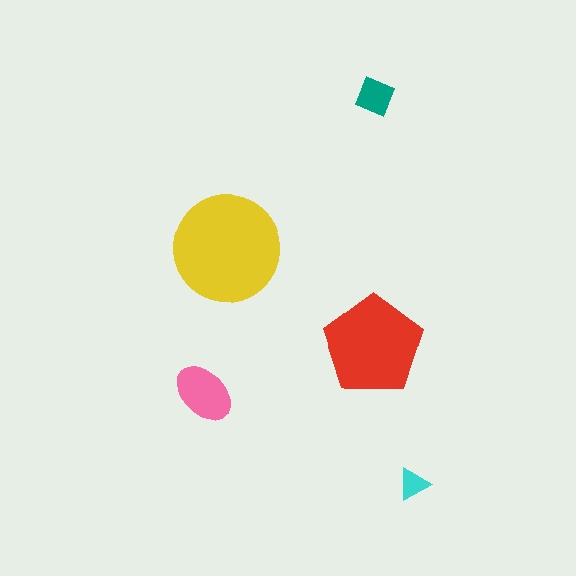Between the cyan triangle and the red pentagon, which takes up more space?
The red pentagon.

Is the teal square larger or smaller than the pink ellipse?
Smaller.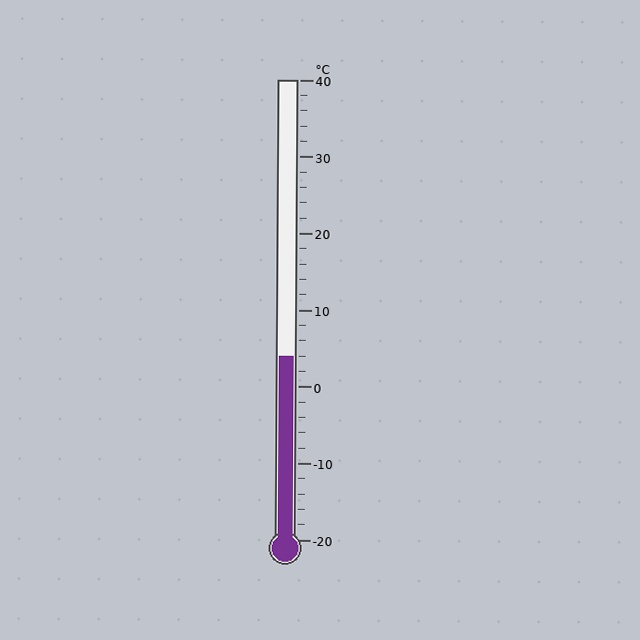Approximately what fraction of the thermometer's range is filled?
The thermometer is filled to approximately 40% of its range.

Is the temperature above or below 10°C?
The temperature is below 10°C.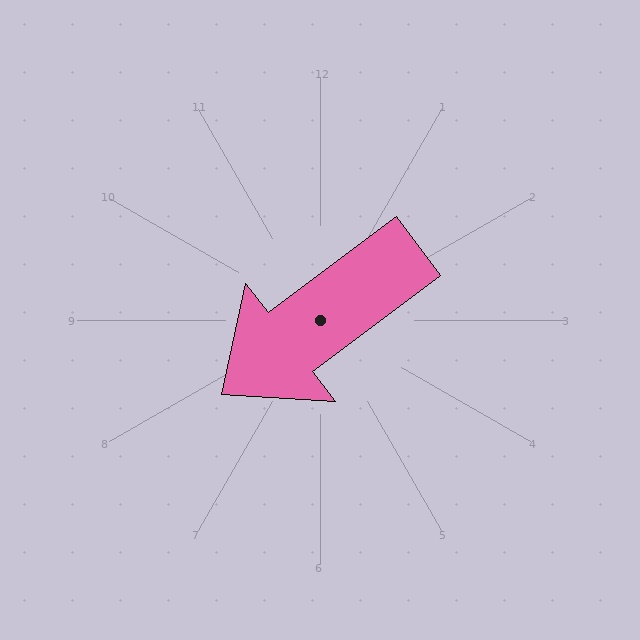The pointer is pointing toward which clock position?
Roughly 8 o'clock.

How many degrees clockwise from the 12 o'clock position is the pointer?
Approximately 233 degrees.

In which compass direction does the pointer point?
Southwest.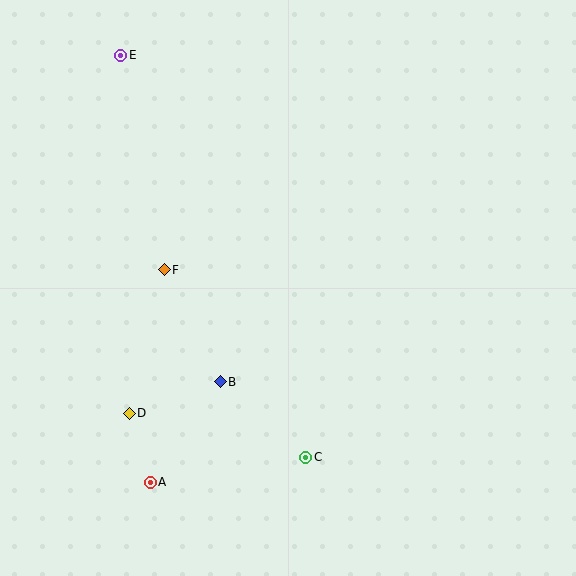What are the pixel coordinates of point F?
Point F is at (164, 270).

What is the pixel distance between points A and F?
The distance between A and F is 213 pixels.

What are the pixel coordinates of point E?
Point E is at (121, 55).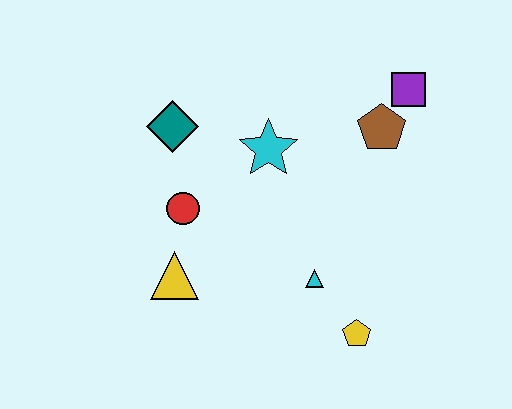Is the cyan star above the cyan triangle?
Yes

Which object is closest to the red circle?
The yellow triangle is closest to the red circle.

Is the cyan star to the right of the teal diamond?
Yes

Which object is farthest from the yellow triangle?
The purple square is farthest from the yellow triangle.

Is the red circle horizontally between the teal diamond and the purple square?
Yes